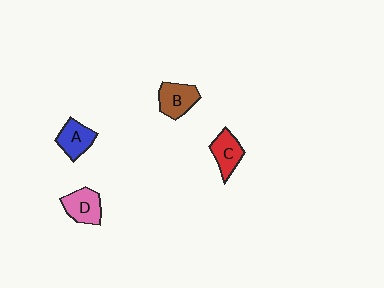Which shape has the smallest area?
Shape C (red).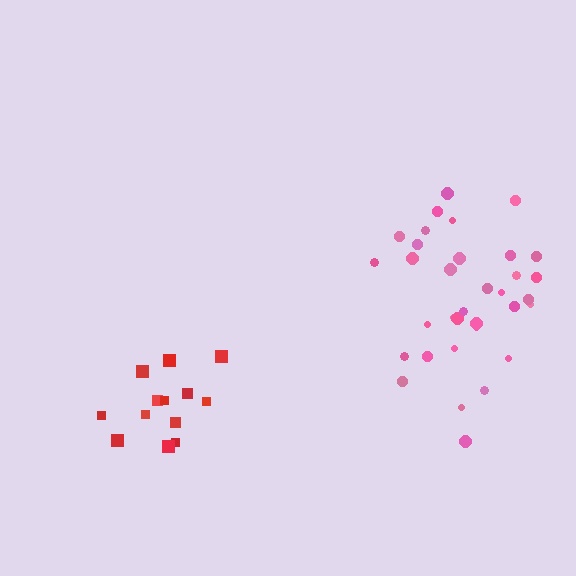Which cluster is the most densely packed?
Red.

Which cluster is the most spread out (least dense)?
Pink.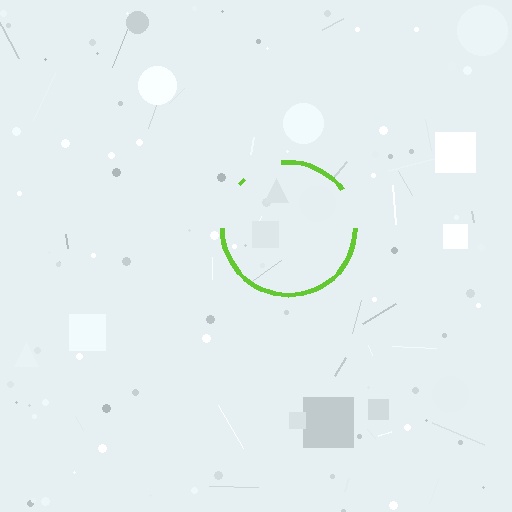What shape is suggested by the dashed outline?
The dashed outline suggests a circle.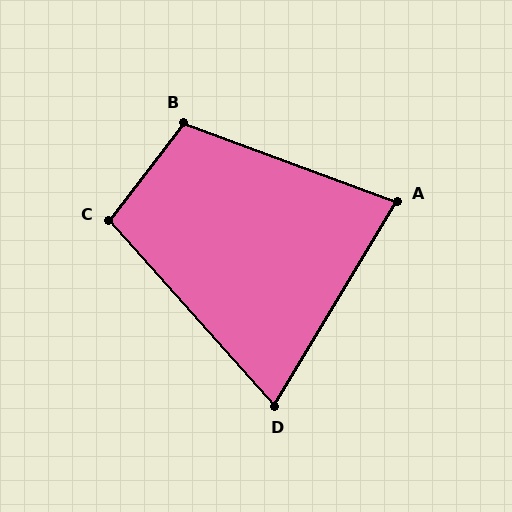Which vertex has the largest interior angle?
B, at approximately 107 degrees.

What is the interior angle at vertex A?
Approximately 79 degrees (acute).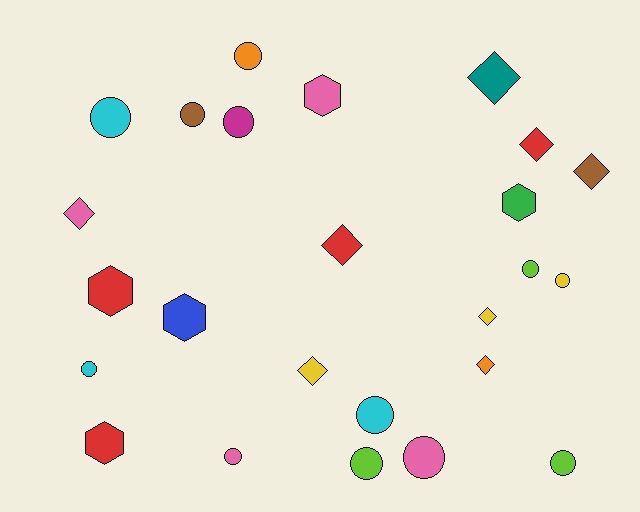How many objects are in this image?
There are 25 objects.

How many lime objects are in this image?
There are 3 lime objects.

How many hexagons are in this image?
There are 5 hexagons.